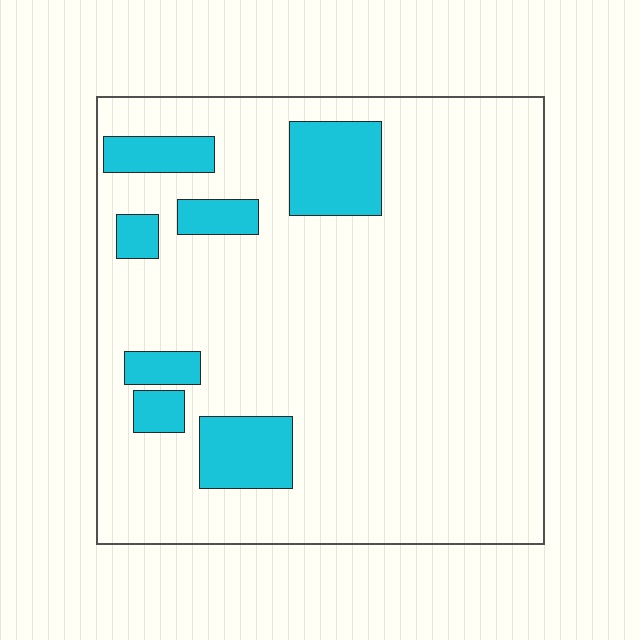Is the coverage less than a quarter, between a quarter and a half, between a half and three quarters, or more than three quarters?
Less than a quarter.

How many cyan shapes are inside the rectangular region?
7.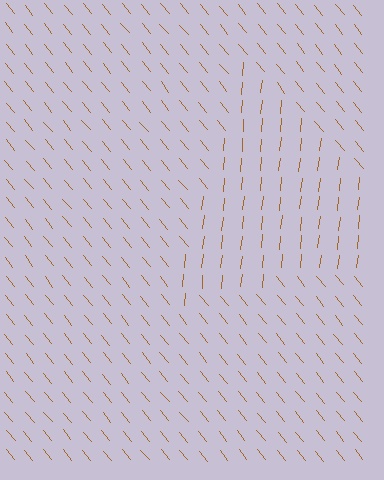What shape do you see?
I see a triangle.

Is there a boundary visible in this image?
Yes, there is a texture boundary formed by a change in line orientation.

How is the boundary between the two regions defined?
The boundary is defined purely by a change in line orientation (approximately 45 degrees difference). All lines are the same color and thickness.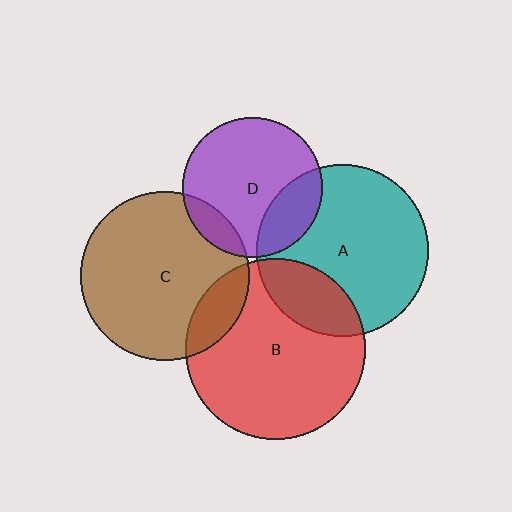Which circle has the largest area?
Circle B (red).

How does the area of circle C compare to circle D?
Approximately 1.5 times.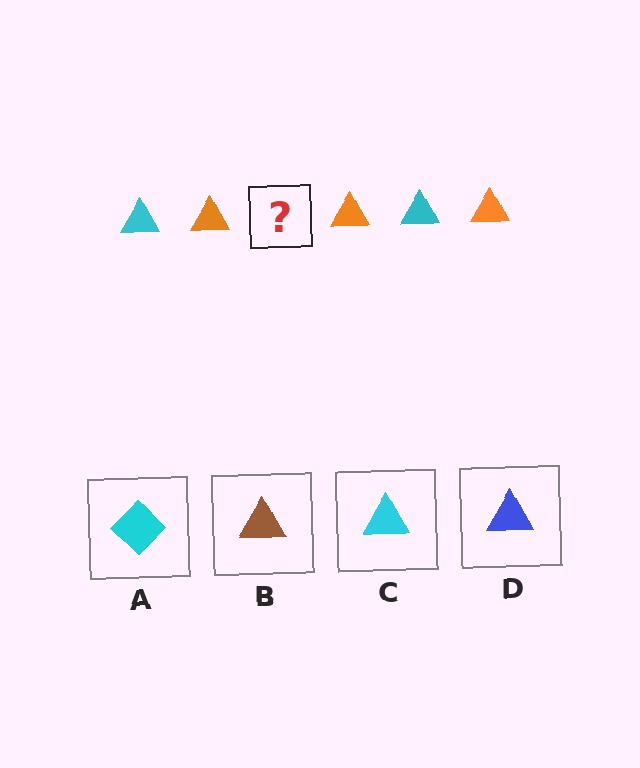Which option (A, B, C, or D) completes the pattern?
C.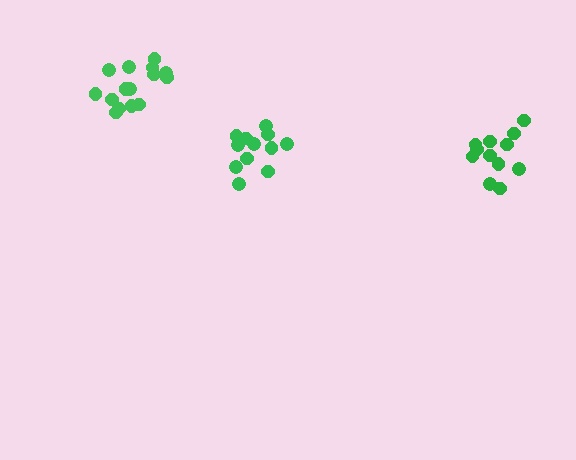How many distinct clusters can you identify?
There are 3 distinct clusters.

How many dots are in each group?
Group 1: 12 dots, Group 2: 12 dots, Group 3: 15 dots (39 total).